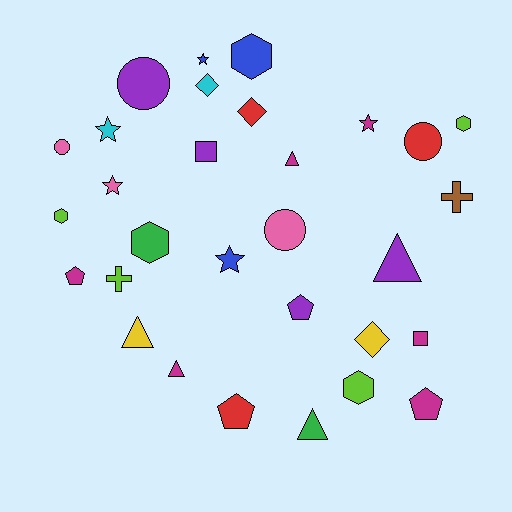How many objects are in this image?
There are 30 objects.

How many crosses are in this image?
There are 2 crosses.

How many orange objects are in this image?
There are no orange objects.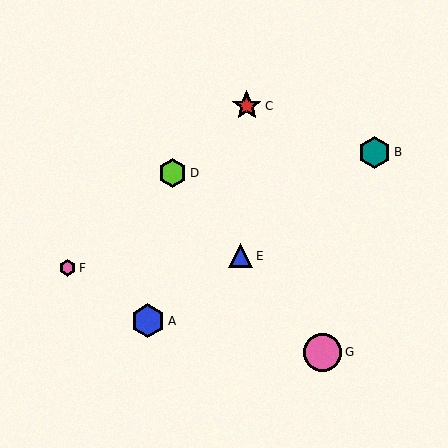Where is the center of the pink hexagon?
The center of the pink hexagon is at (68, 268).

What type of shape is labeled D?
Shape D is a lime hexagon.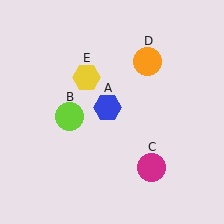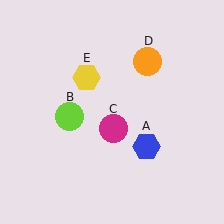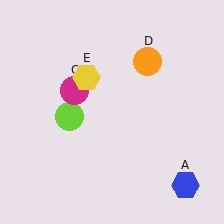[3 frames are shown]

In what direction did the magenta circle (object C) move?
The magenta circle (object C) moved up and to the left.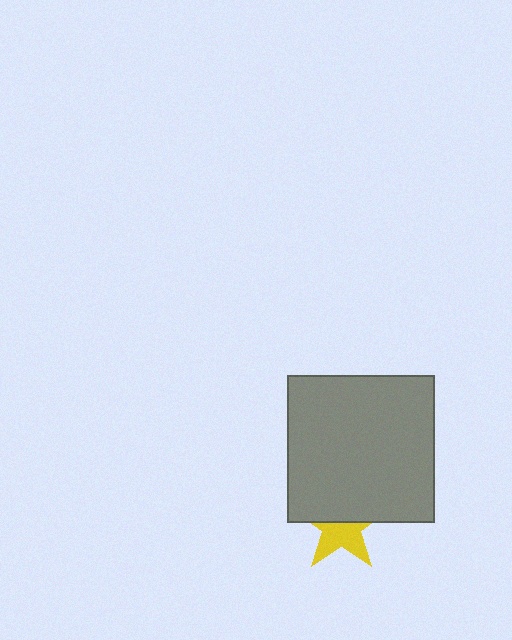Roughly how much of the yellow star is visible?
About half of it is visible (roughly 50%).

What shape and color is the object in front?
The object in front is a gray square.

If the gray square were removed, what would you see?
You would see the complete yellow star.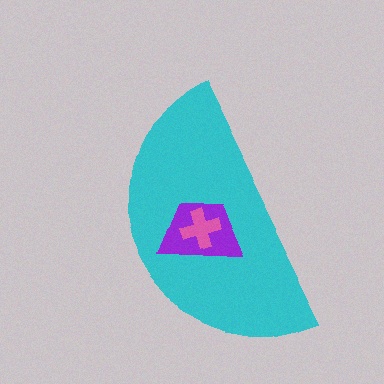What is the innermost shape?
The pink cross.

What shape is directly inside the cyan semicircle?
The purple trapezoid.